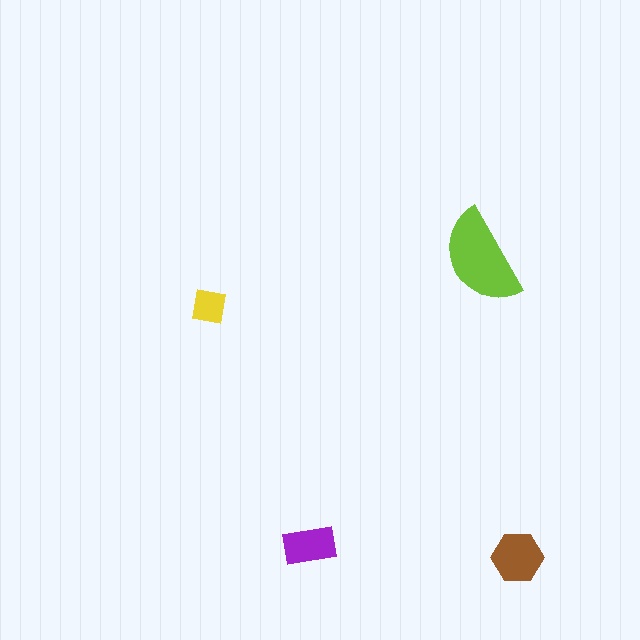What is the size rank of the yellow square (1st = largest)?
4th.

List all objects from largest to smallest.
The lime semicircle, the brown hexagon, the purple rectangle, the yellow square.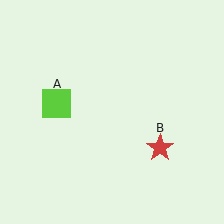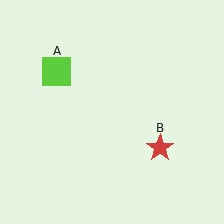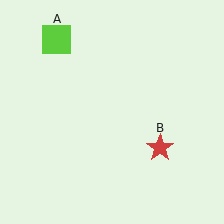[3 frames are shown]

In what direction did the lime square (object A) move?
The lime square (object A) moved up.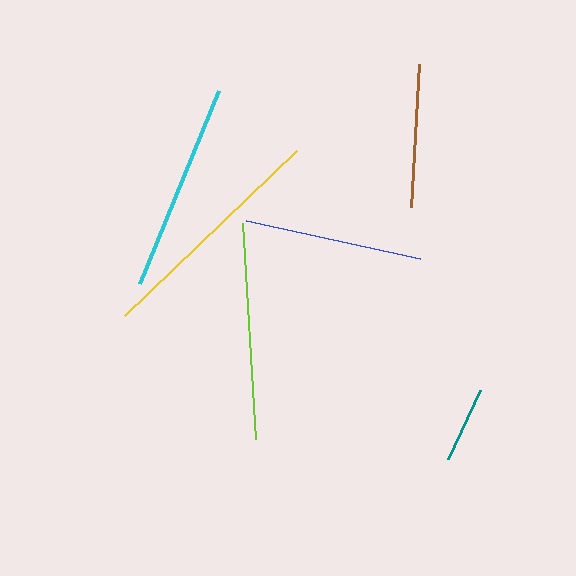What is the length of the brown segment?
The brown segment is approximately 143 pixels long.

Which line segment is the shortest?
The teal line is the shortest at approximately 76 pixels.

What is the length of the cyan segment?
The cyan segment is approximately 209 pixels long.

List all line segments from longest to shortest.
From longest to shortest: yellow, lime, cyan, blue, brown, teal.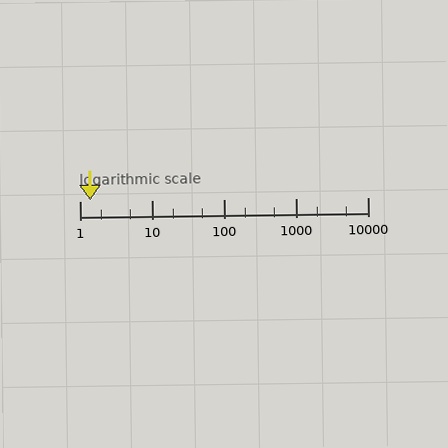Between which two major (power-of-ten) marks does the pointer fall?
The pointer is between 1 and 10.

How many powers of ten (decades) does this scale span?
The scale spans 4 decades, from 1 to 10000.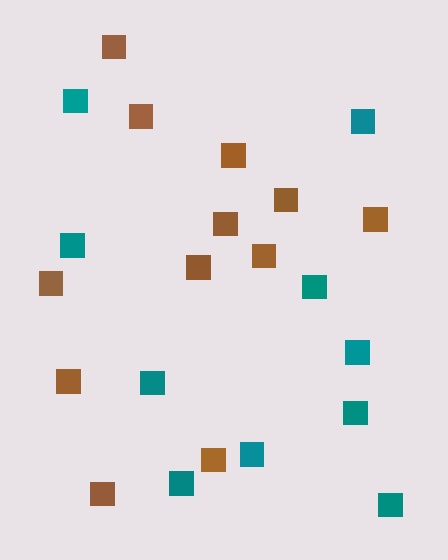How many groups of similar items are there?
There are 2 groups: one group of brown squares (12) and one group of teal squares (10).